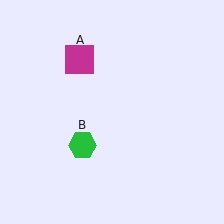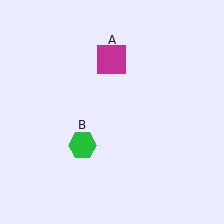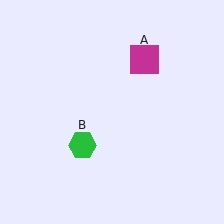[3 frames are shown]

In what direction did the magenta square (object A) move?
The magenta square (object A) moved right.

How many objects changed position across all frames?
1 object changed position: magenta square (object A).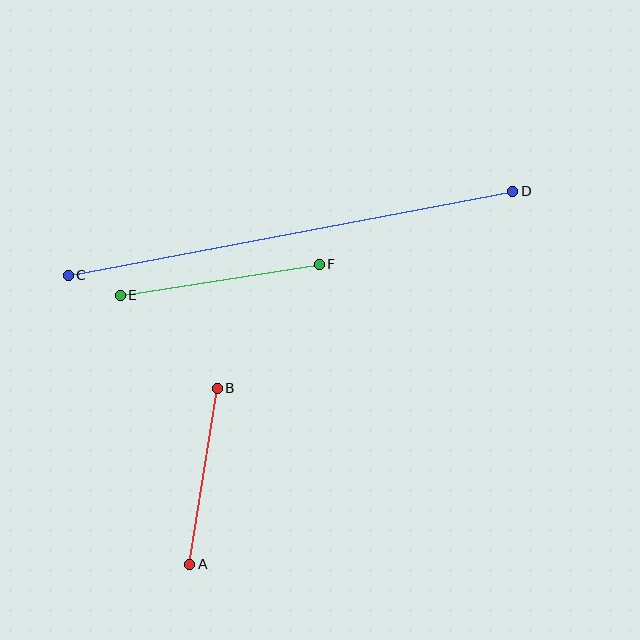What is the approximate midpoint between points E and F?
The midpoint is at approximately (220, 280) pixels.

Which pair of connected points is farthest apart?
Points C and D are farthest apart.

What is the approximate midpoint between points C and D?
The midpoint is at approximately (290, 233) pixels.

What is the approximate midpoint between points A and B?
The midpoint is at approximately (204, 476) pixels.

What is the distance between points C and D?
The distance is approximately 453 pixels.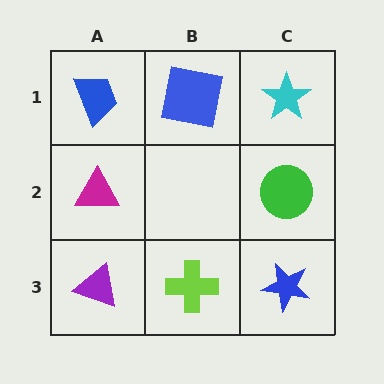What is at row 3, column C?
A blue star.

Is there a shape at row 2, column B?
No, that cell is empty.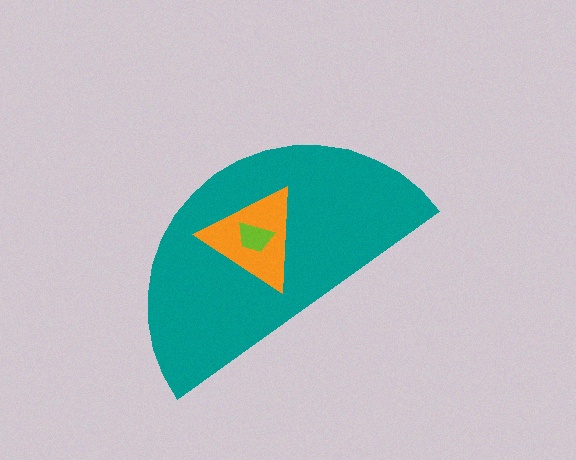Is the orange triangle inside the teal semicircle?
Yes.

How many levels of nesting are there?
3.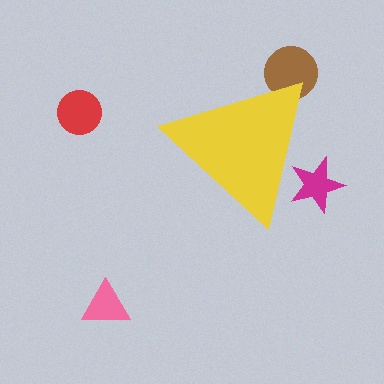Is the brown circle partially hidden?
Yes, the brown circle is partially hidden behind the yellow triangle.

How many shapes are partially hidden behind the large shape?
2 shapes are partially hidden.